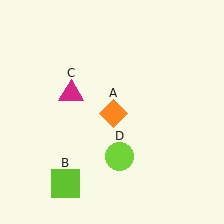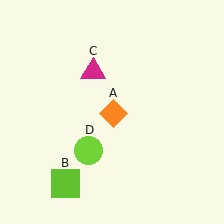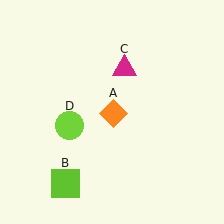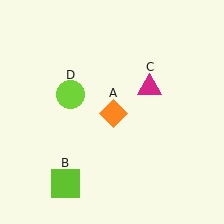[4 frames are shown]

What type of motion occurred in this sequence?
The magenta triangle (object C), lime circle (object D) rotated clockwise around the center of the scene.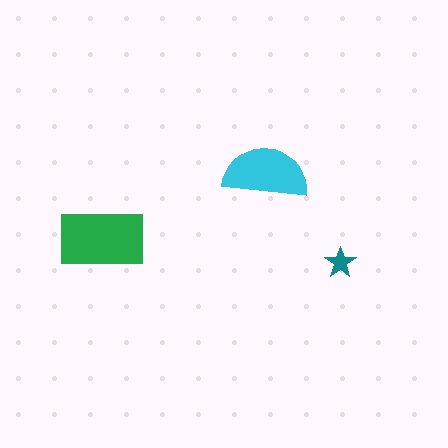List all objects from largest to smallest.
The green rectangle, the cyan semicircle, the teal star.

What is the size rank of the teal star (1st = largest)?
3rd.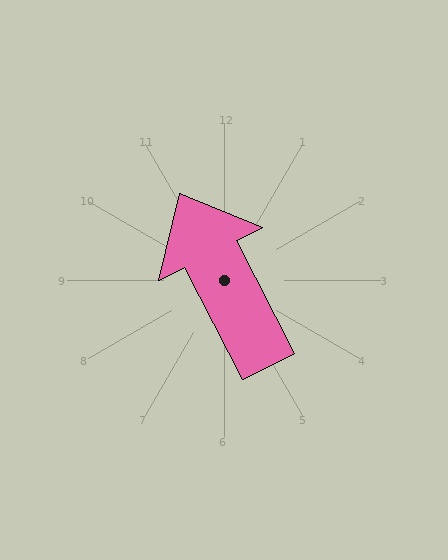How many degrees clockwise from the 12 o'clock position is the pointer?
Approximately 333 degrees.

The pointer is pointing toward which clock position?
Roughly 11 o'clock.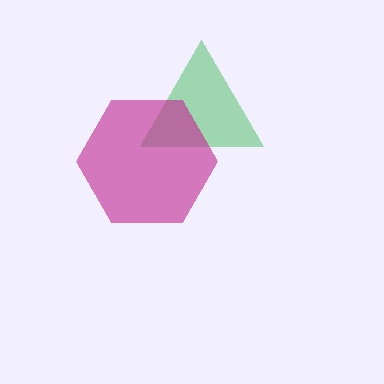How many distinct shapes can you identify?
There are 2 distinct shapes: a green triangle, a magenta hexagon.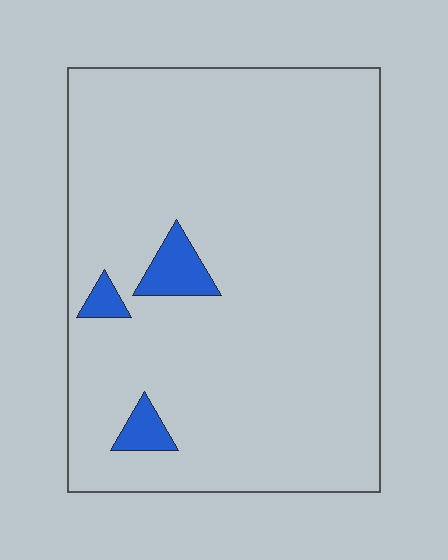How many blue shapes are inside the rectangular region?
3.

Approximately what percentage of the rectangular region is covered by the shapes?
Approximately 5%.